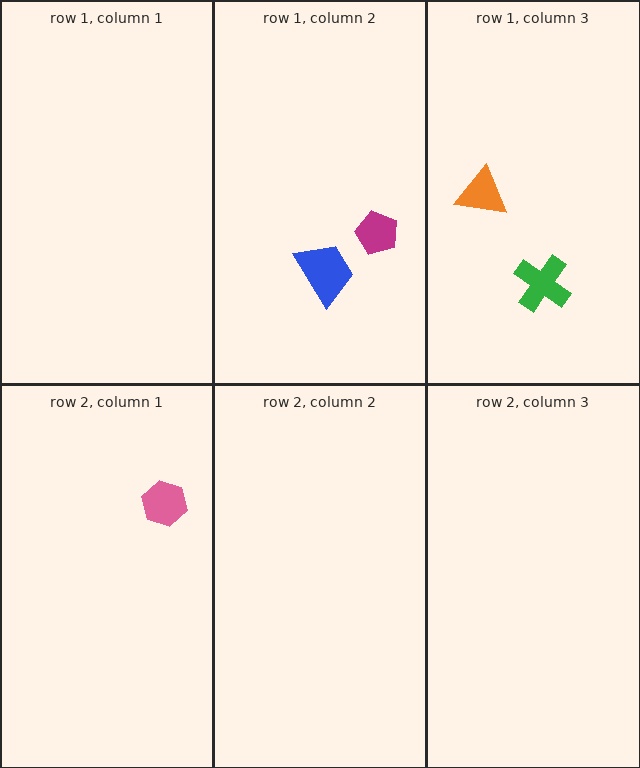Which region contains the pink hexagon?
The row 2, column 1 region.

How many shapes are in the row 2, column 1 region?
1.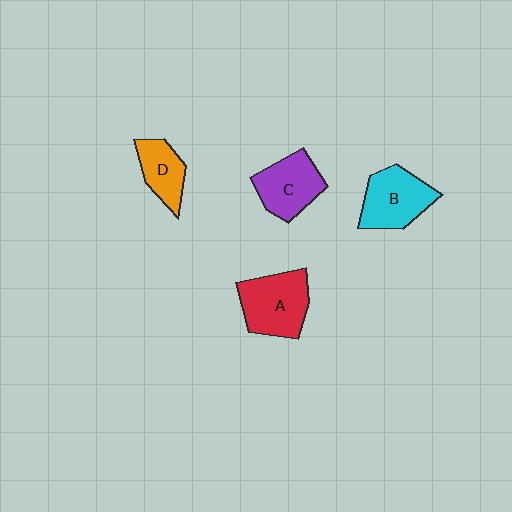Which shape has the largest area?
Shape A (red).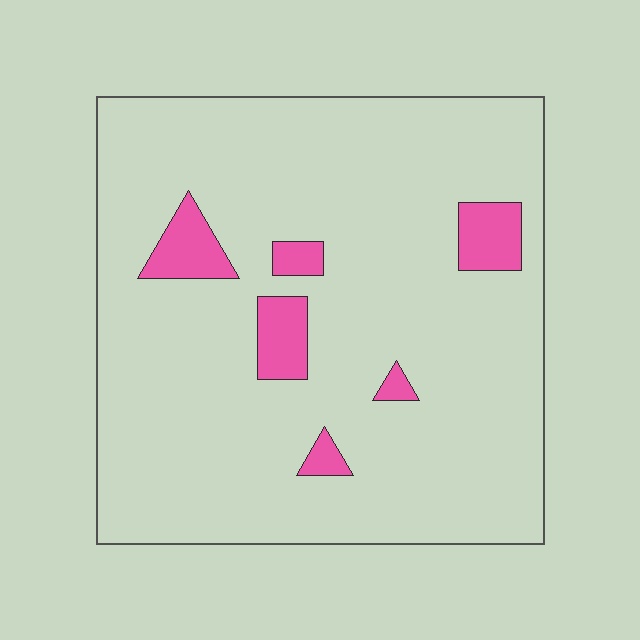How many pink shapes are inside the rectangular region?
6.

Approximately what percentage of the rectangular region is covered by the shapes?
Approximately 10%.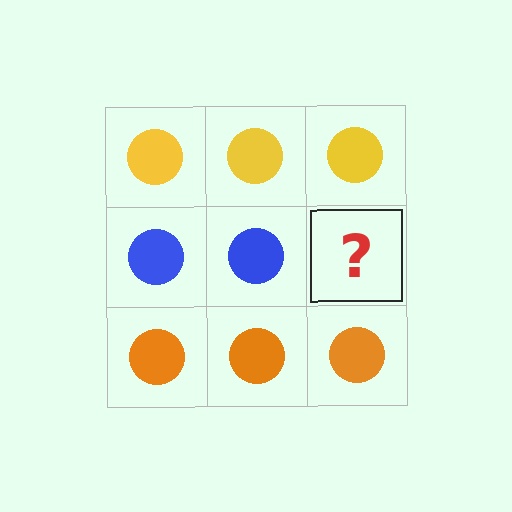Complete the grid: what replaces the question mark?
The question mark should be replaced with a blue circle.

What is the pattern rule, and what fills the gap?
The rule is that each row has a consistent color. The gap should be filled with a blue circle.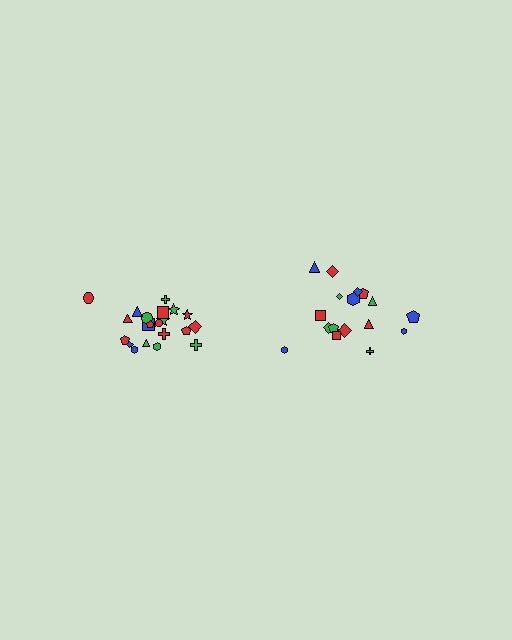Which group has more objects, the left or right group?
The left group.